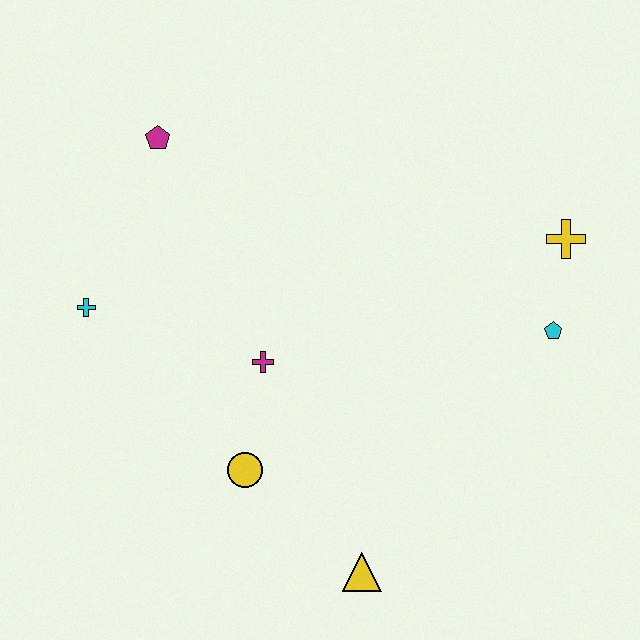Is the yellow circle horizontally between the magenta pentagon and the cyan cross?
No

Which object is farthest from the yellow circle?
The yellow cross is farthest from the yellow circle.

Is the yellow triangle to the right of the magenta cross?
Yes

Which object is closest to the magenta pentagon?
The cyan cross is closest to the magenta pentagon.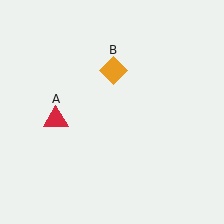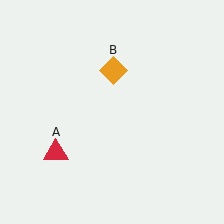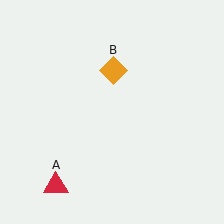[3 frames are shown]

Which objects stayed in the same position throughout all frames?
Orange diamond (object B) remained stationary.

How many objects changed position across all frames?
1 object changed position: red triangle (object A).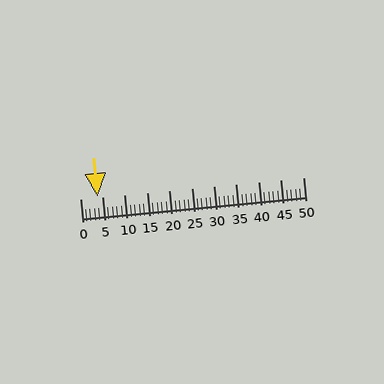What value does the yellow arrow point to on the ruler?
The yellow arrow points to approximately 4.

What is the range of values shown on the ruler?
The ruler shows values from 0 to 50.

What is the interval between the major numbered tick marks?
The major tick marks are spaced 5 units apart.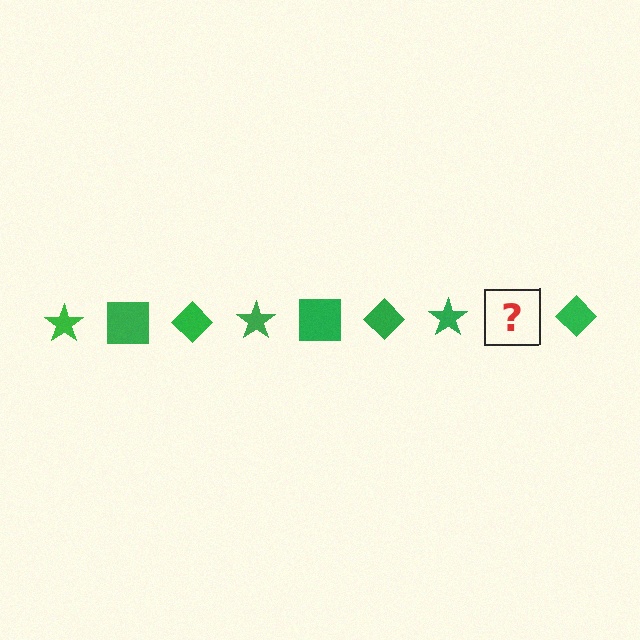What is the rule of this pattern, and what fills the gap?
The rule is that the pattern cycles through star, square, diamond shapes in green. The gap should be filled with a green square.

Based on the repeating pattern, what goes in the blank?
The blank should be a green square.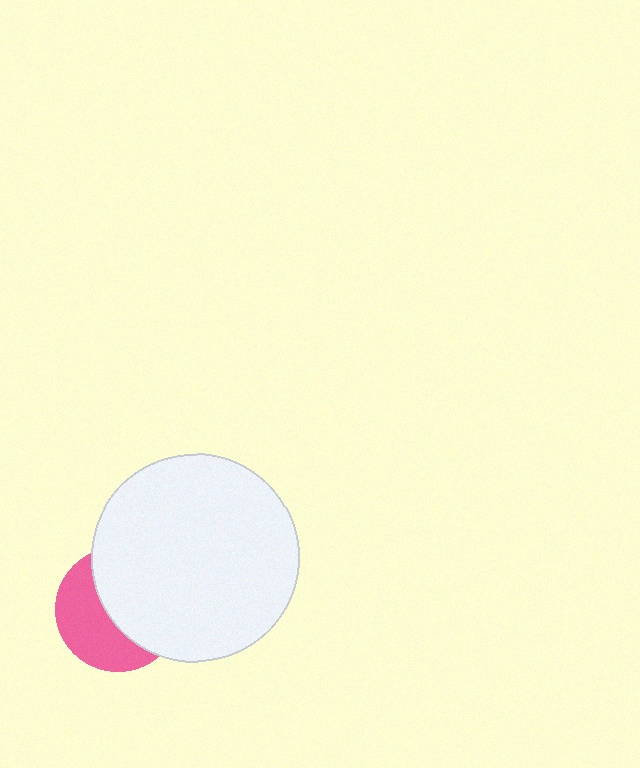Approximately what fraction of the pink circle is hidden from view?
Roughly 55% of the pink circle is hidden behind the white circle.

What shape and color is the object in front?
The object in front is a white circle.